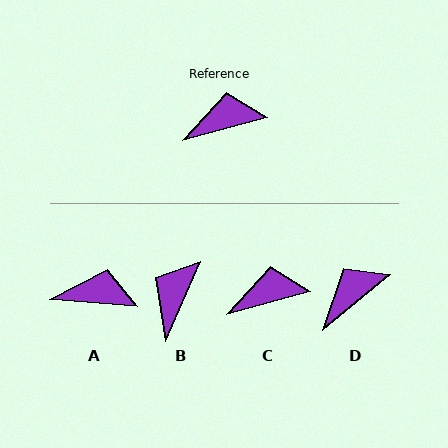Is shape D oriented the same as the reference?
No, it is off by about 24 degrees.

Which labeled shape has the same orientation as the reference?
C.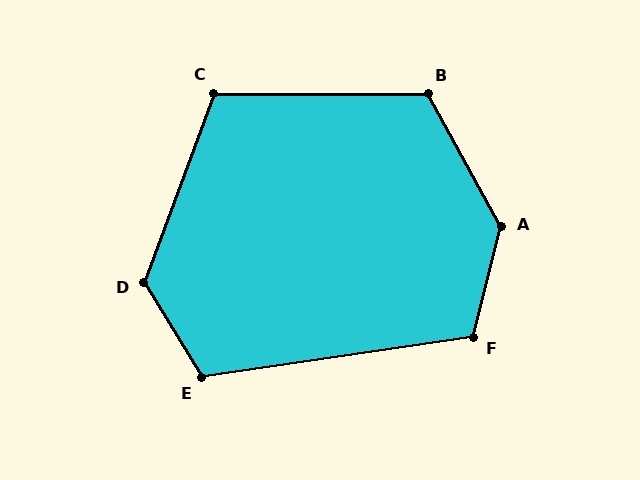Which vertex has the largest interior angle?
A, at approximately 137 degrees.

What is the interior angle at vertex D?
Approximately 128 degrees (obtuse).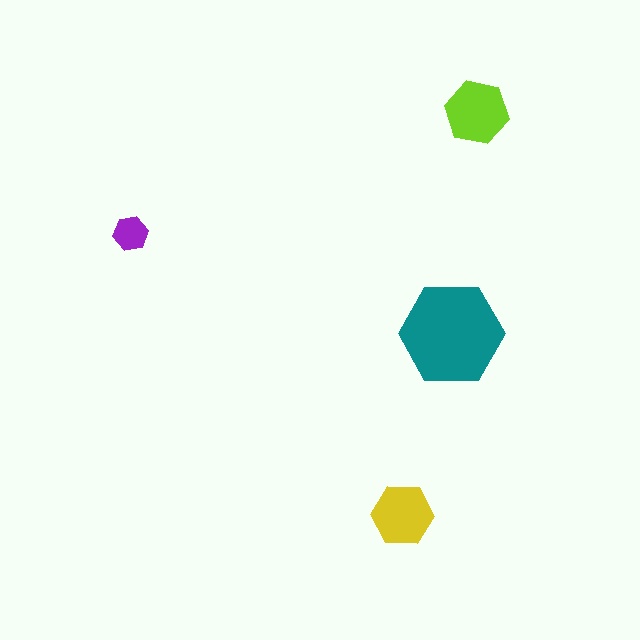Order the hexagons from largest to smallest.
the teal one, the lime one, the yellow one, the purple one.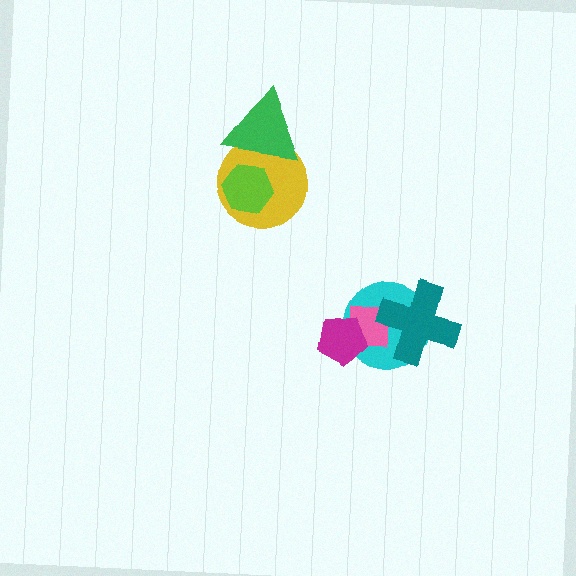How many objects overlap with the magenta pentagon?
2 objects overlap with the magenta pentagon.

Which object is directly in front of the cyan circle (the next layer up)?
The pink square is directly in front of the cyan circle.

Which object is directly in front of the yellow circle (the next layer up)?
The lime hexagon is directly in front of the yellow circle.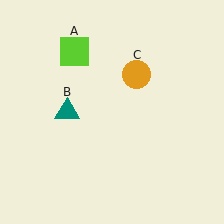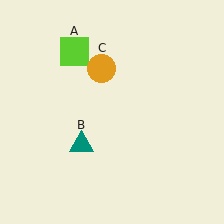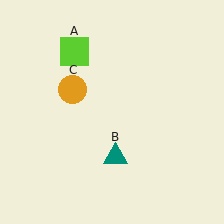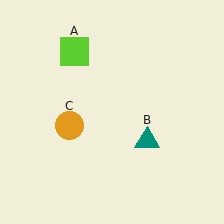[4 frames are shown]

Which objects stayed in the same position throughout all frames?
Lime square (object A) remained stationary.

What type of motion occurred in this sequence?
The teal triangle (object B), orange circle (object C) rotated counterclockwise around the center of the scene.